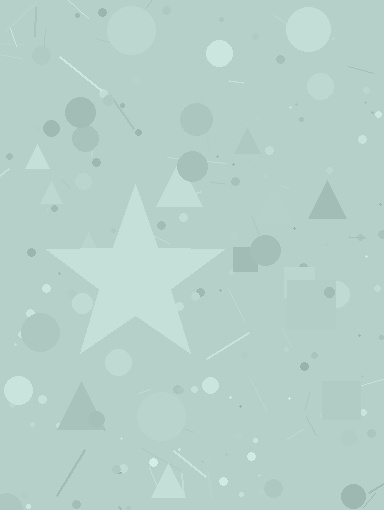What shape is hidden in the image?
A star is hidden in the image.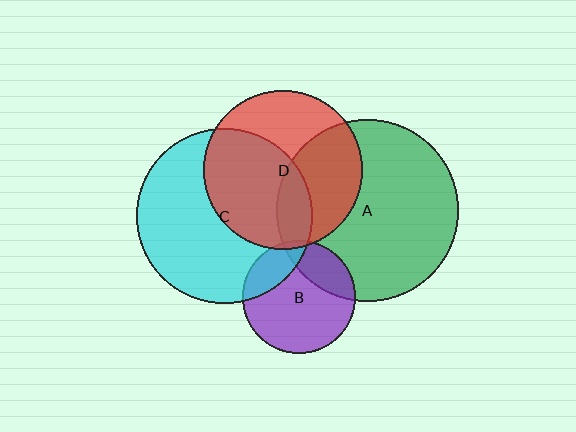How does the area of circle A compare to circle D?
Approximately 1.3 times.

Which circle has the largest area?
Circle A (green).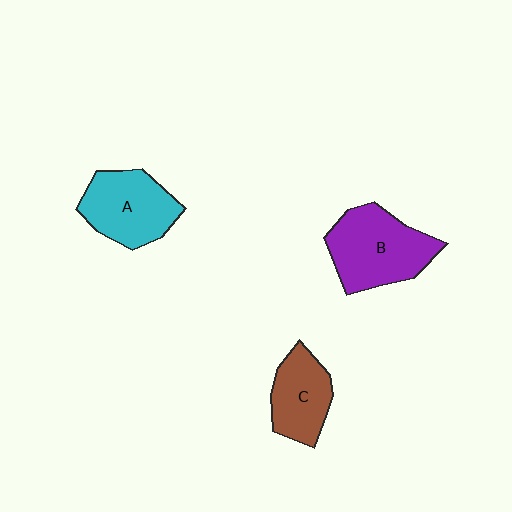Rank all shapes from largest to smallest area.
From largest to smallest: B (purple), A (cyan), C (brown).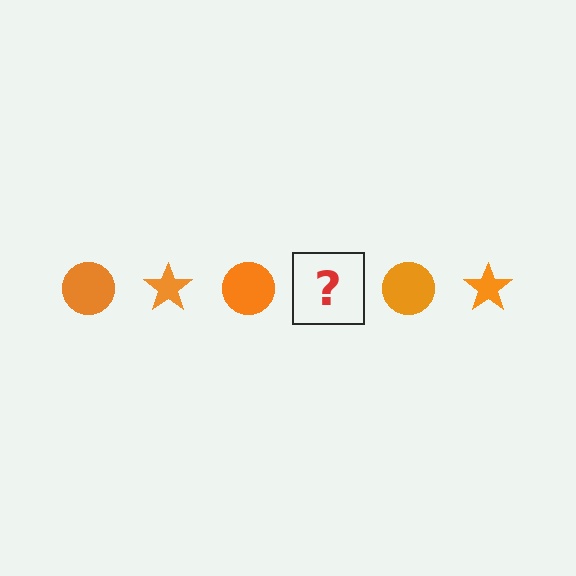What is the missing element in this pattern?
The missing element is an orange star.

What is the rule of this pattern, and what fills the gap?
The rule is that the pattern cycles through circle, star shapes in orange. The gap should be filled with an orange star.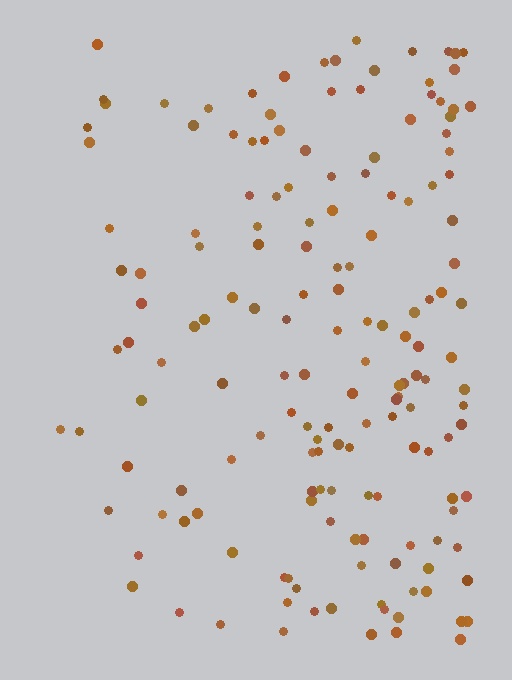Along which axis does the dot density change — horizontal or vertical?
Horizontal.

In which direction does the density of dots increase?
From left to right, with the right side densest.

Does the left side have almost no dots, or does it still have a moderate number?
Still a moderate number, just noticeably fewer than the right.